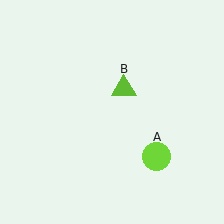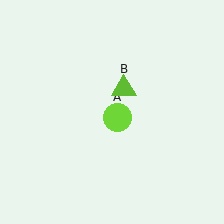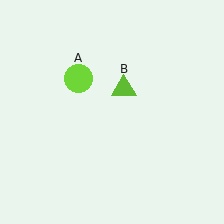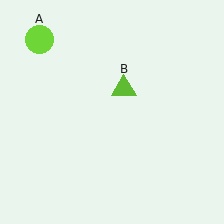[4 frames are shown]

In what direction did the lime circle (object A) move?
The lime circle (object A) moved up and to the left.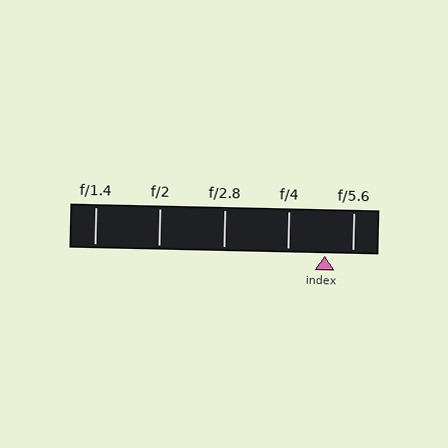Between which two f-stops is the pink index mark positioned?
The index mark is between f/4 and f/5.6.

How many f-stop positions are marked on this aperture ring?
There are 5 f-stop positions marked.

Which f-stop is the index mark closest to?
The index mark is closest to f/5.6.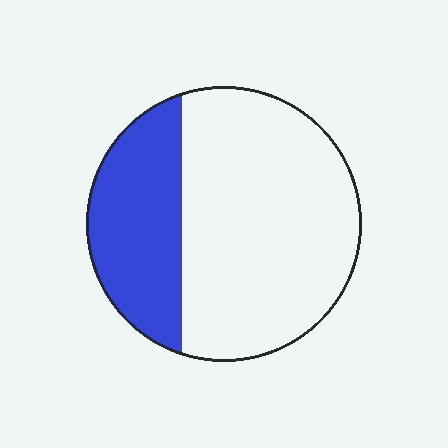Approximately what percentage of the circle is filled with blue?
Approximately 30%.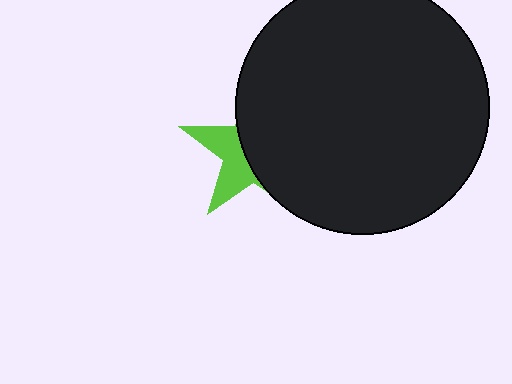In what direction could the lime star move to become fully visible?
The lime star could move left. That would shift it out from behind the black circle entirely.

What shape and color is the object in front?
The object in front is a black circle.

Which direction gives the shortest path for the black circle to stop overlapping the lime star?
Moving right gives the shortest separation.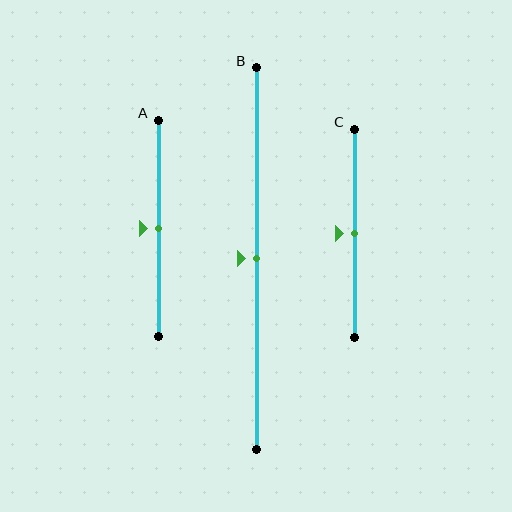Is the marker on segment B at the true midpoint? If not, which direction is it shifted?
Yes, the marker on segment B is at the true midpoint.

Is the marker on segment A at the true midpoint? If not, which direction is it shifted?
Yes, the marker on segment A is at the true midpoint.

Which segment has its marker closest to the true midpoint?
Segment A has its marker closest to the true midpoint.